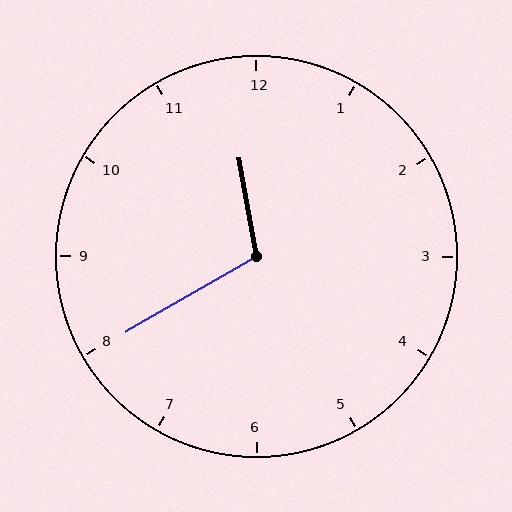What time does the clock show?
11:40.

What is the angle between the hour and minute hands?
Approximately 110 degrees.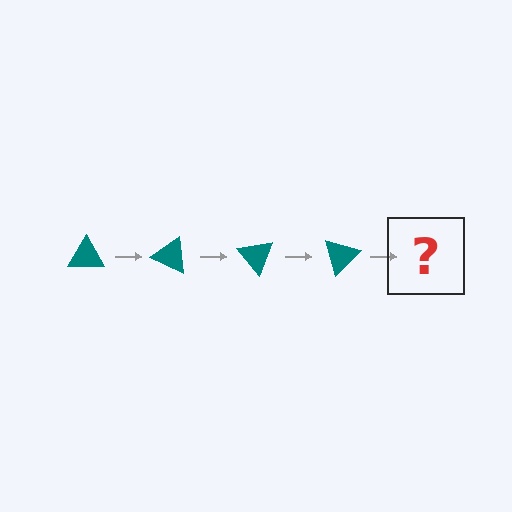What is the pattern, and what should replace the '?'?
The pattern is that the triangle rotates 25 degrees each step. The '?' should be a teal triangle rotated 100 degrees.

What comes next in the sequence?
The next element should be a teal triangle rotated 100 degrees.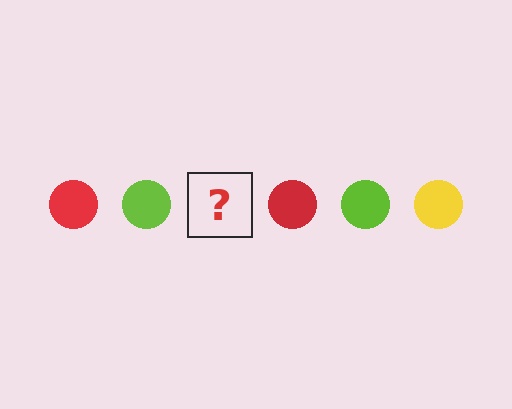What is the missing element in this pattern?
The missing element is a yellow circle.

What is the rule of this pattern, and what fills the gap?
The rule is that the pattern cycles through red, lime, yellow circles. The gap should be filled with a yellow circle.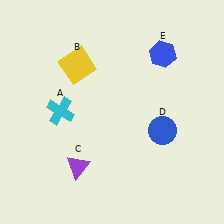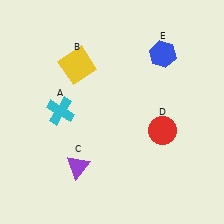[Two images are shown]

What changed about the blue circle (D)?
In Image 1, D is blue. In Image 2, it changed to red.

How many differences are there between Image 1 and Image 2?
There is 1 difference between the two images.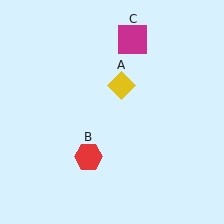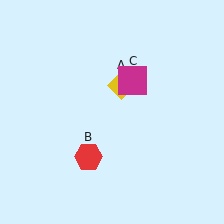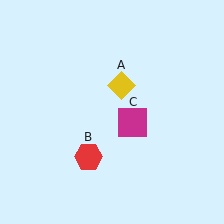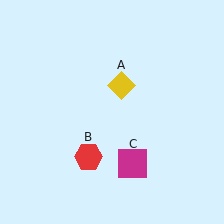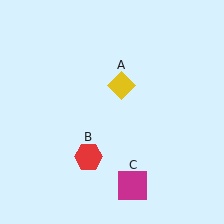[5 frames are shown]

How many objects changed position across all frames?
1 object changed position: magenta square (object C).